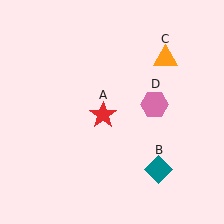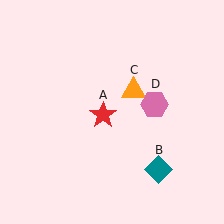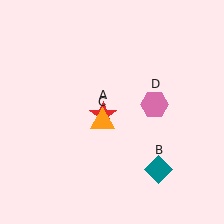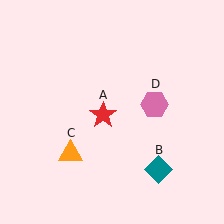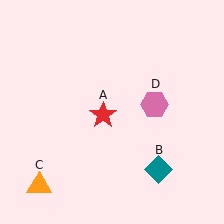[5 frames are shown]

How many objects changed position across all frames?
1 object changed position: orange triangle (object C).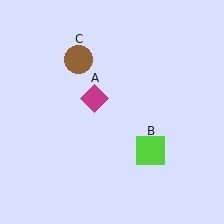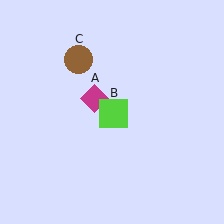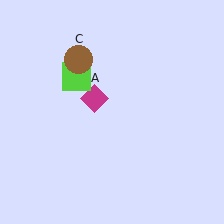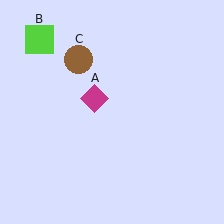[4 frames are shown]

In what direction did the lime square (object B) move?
The lime square (object B) moved up and to the left.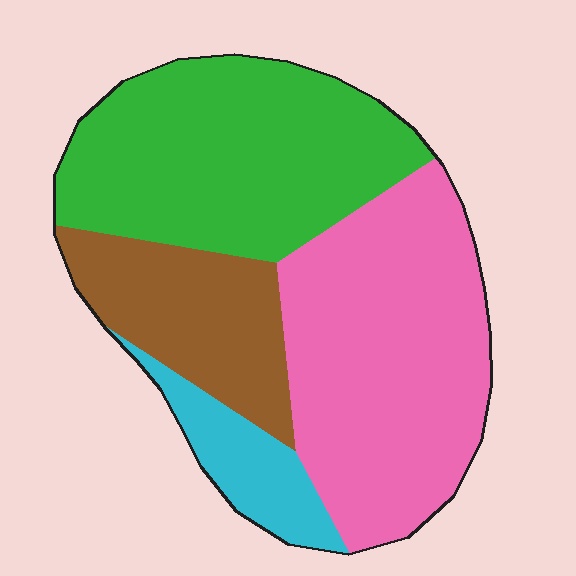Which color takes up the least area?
Cyan, at roughly 10%.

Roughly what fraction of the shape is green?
Green covers roughly 35% of the shape.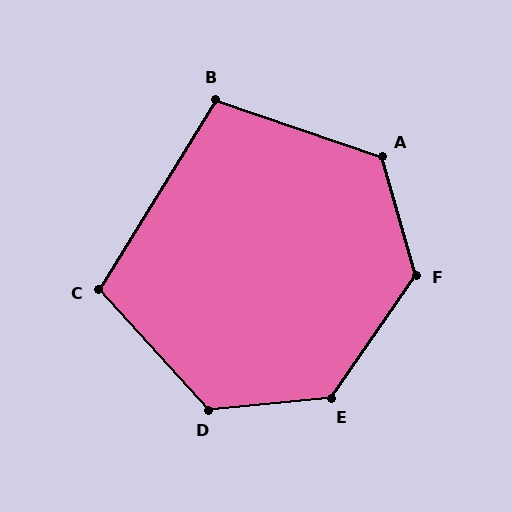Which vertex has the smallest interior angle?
B, at approximately 103 degrees.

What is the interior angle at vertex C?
Approximately 106 degrees (obtuse).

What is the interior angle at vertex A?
Approximately 124 degrees (obtuse).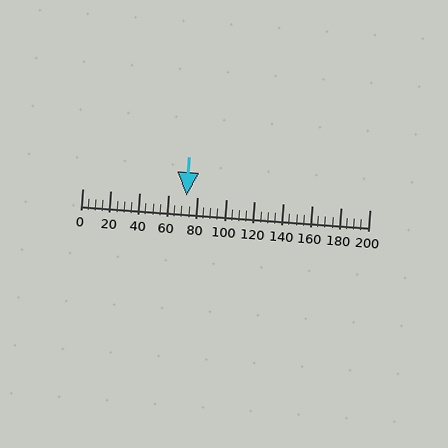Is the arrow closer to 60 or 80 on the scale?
The arrow is closer to 80.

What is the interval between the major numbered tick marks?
The major tick marks are spaced 20 units apart.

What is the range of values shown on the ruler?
The ruler shows values from 0 to 200.